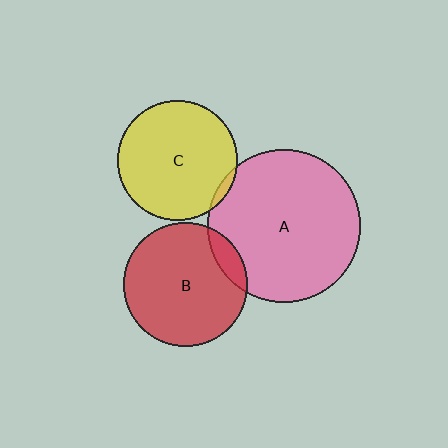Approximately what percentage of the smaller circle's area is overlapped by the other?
Approximately 5%.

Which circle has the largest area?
Circle A (pink).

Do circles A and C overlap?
Yes.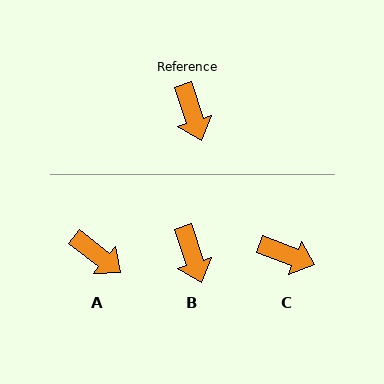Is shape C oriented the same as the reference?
No, it is off by about 52 degrees.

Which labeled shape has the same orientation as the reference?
B.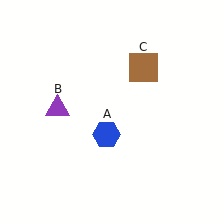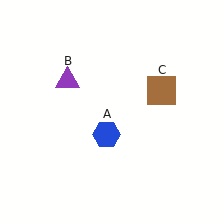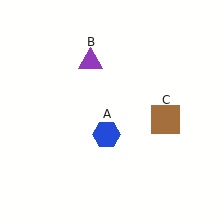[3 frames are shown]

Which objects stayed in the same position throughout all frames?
Blue hexagon (object A) remained stationary.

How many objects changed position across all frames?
2 objects changed position: purple triangle (object B), brown square (object C).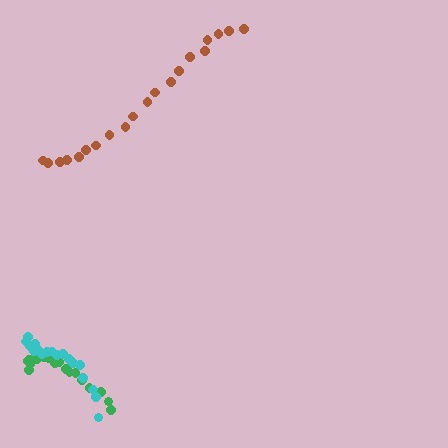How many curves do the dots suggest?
There are 3 distinct paths.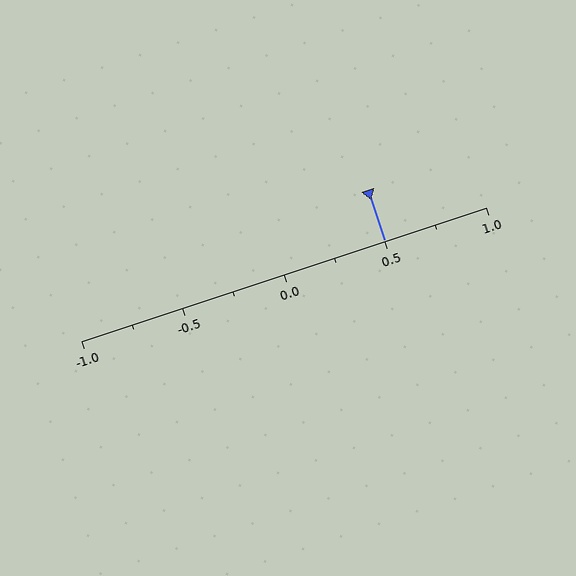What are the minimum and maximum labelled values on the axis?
The axis runs from -1.0 to 1.0.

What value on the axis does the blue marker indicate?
The marker indicates approximately 0.5.